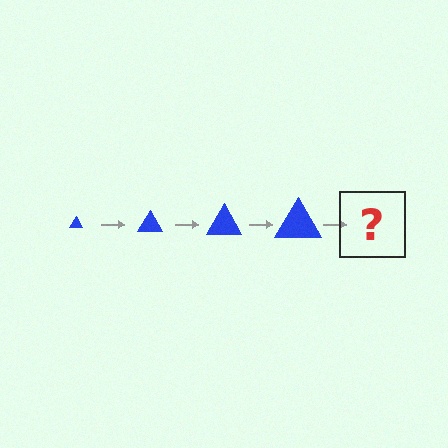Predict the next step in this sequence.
The next step is a blue triangle, larger than the previous one.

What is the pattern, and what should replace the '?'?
The pattern is that the triangle gets progressively larger each step. The '?' should be a blue triangle, larger than the previous one.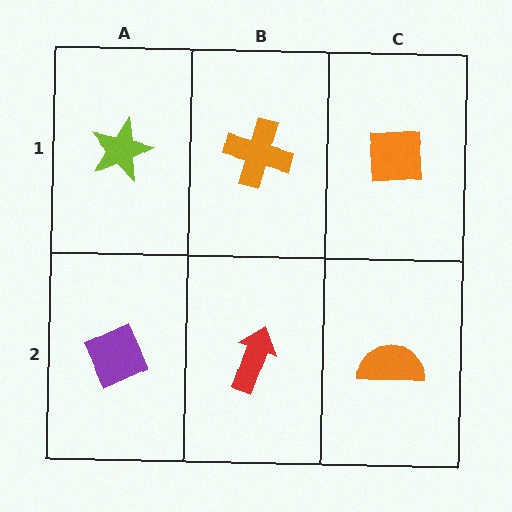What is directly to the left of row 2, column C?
A red arrow.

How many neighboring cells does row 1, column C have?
2.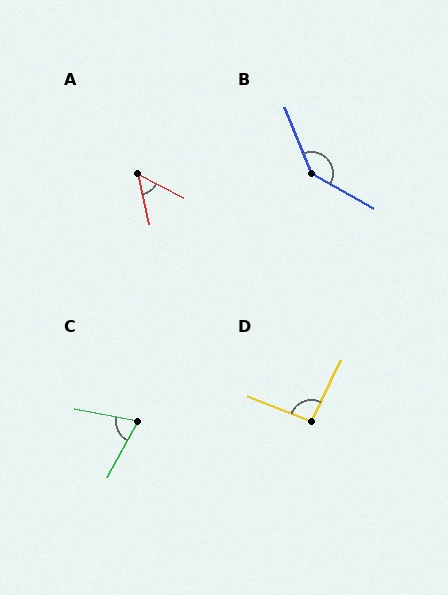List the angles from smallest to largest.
A (50°), C (72°), D (94°), B (140°).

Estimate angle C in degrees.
Approximately 72 degrees.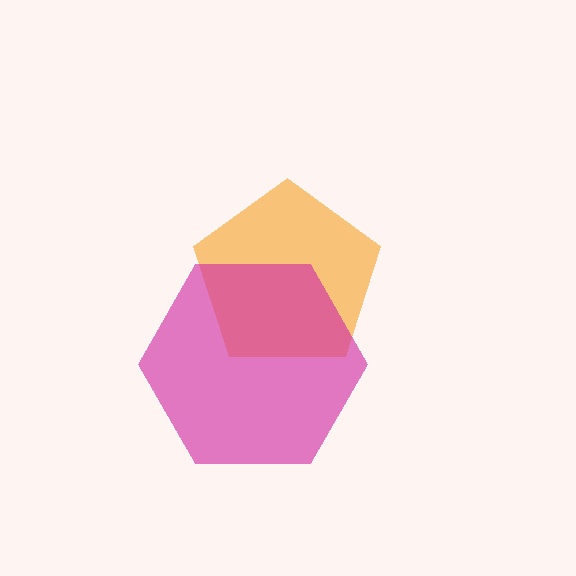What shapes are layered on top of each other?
The layered shapes are: an orange pentagon, a magenta hexagon.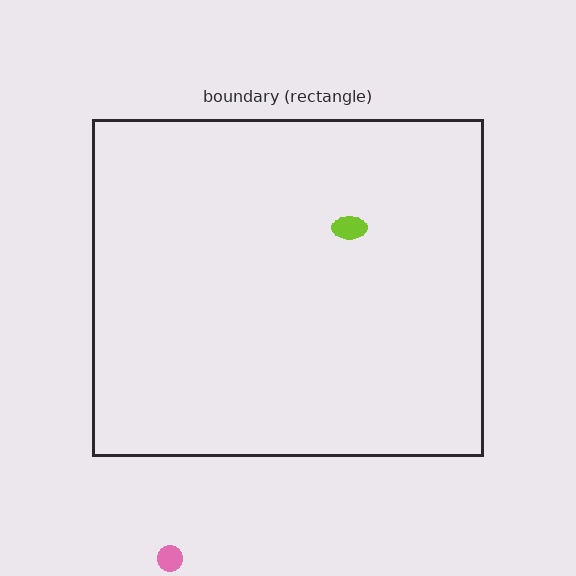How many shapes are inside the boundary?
1 inside, 1 outside.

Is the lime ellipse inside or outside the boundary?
Inside.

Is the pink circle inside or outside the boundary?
Outside.